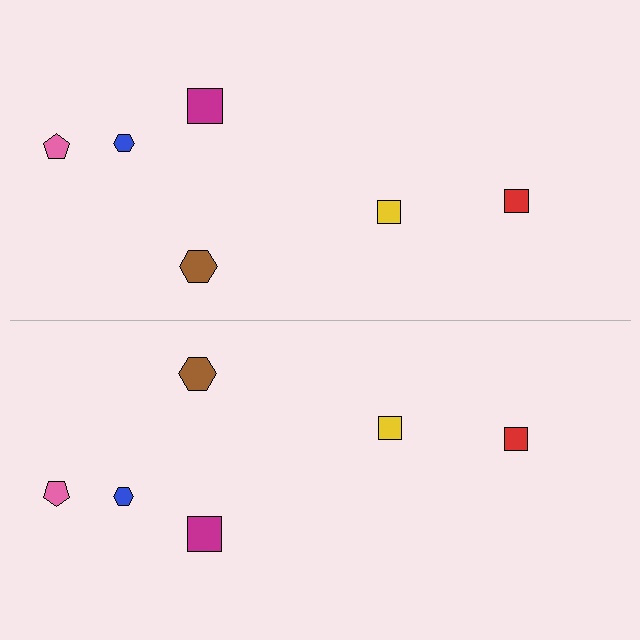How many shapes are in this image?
There are 12 shapes in this image.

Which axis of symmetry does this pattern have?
The pattern has a horizontal axis of symmetry running through the center of the image.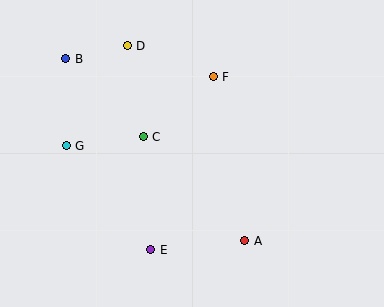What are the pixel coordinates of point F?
Point F is at (213, 77).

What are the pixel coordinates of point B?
Point B is at (66, 59).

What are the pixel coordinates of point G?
Point G is at (66, 146).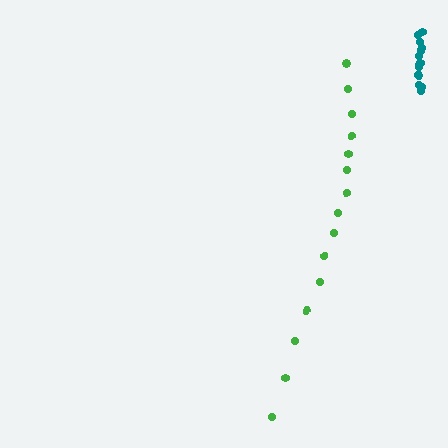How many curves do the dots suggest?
There are 2 distinct paths.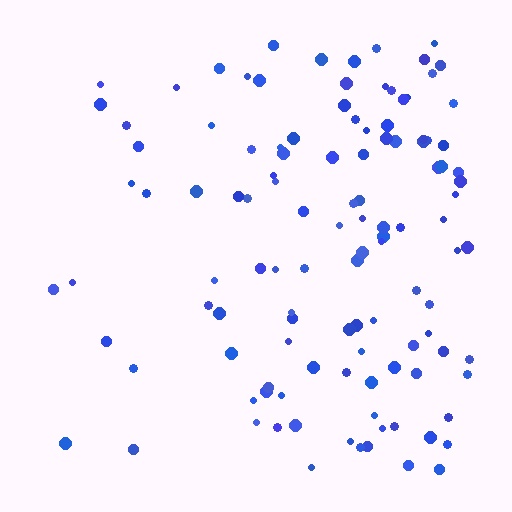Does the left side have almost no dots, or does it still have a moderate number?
Still a moderate number, just noticeably fewer than the right.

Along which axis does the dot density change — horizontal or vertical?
Horizontal.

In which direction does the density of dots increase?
From left to right, with the right side densest.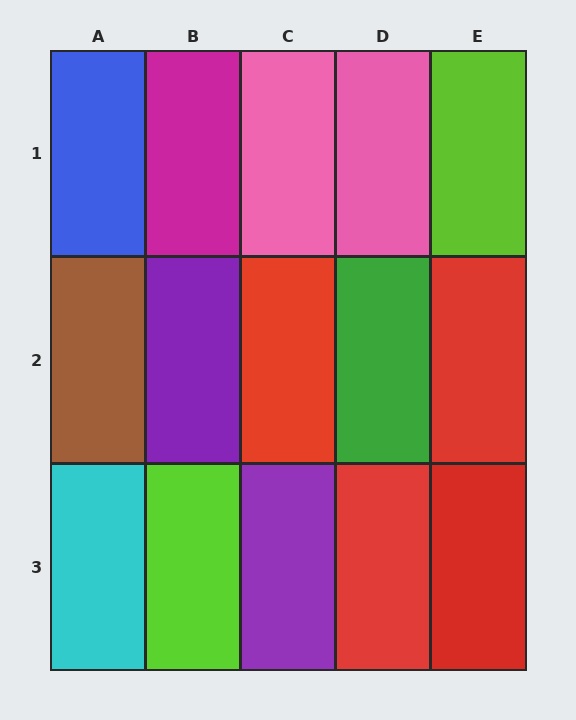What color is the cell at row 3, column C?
Purple.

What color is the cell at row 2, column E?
Red.